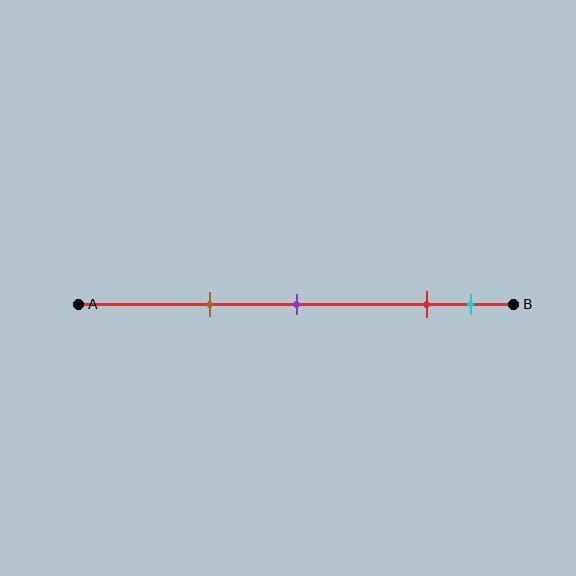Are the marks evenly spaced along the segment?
No, the marks are not evenly spaced.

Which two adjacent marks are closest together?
The red and cyan marks are the closest adjacent pair.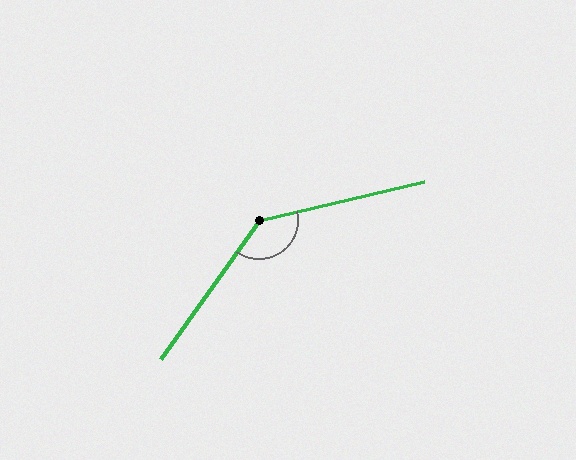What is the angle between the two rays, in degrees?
Approximately 139 degrees.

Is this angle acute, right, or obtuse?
It is obtuse.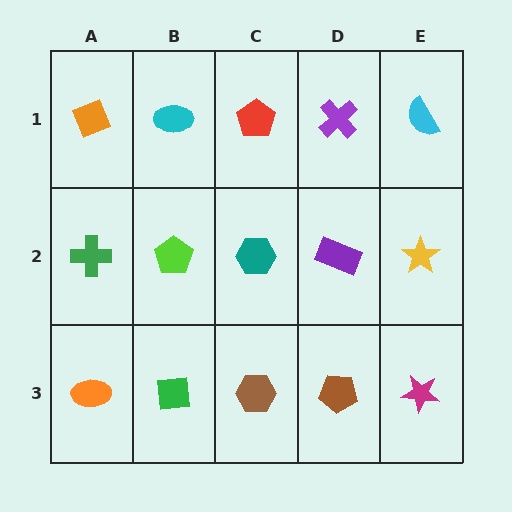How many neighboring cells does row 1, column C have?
3.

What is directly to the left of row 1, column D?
A red pentagon.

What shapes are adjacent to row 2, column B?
A cyan ellipse (row 1, column B), a green square (row 3, column B), a green cross (row 2, column A), a teal hexagon (row 2, column C).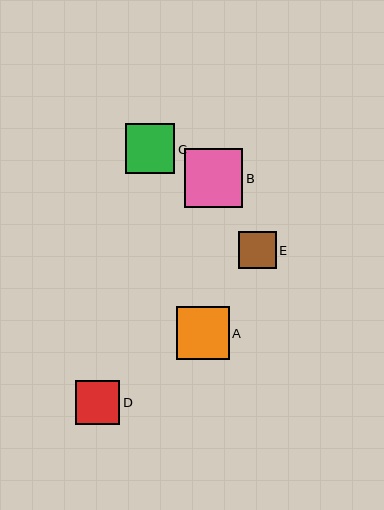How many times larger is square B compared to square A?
Square B is approximately 1.1 times the size of square A.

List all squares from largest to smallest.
From largest to smallest: B, A, C, D, E.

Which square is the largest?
Square B is the largest with a size of approximately 59 pixels.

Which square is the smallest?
Square E is the smallest with a size of approximately 37 pixels.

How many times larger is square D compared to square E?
Square D is approximately 1.2 times the size of square E.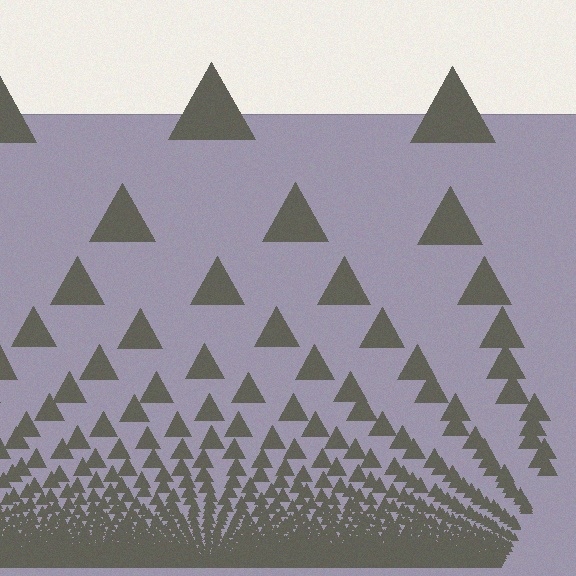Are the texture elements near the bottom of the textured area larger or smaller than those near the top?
Smaller. The gradient is inverted — elements near the bottom are smaller and denser.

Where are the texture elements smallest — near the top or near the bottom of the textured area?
Near the bottom.